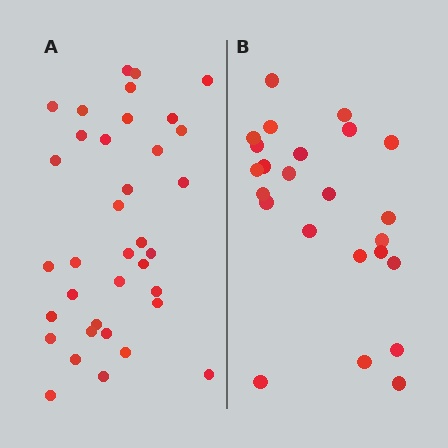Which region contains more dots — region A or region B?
Region A (the left region) has more dots.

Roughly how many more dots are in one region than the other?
Region A has roughly 12 or so more dots than region B.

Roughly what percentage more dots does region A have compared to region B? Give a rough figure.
About 50% more.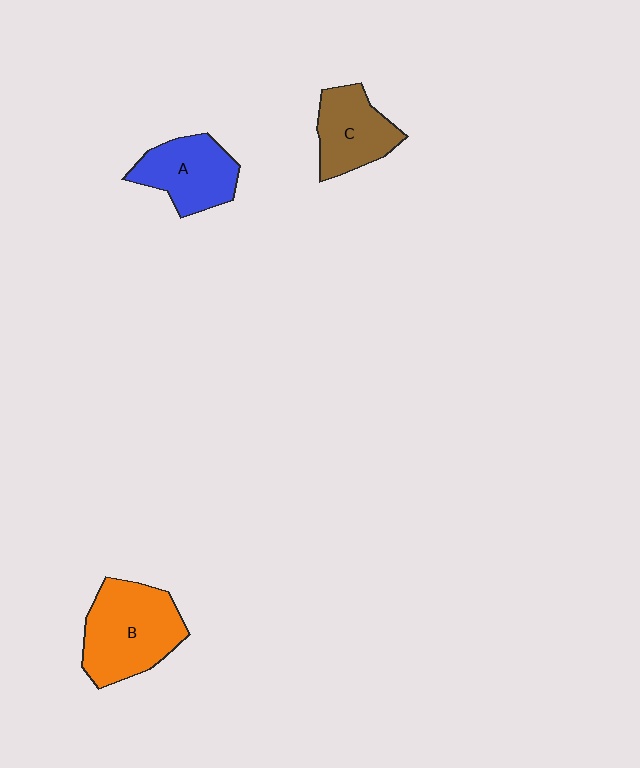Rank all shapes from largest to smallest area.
From largest to smallest: B (orange), A (blue), C (brown).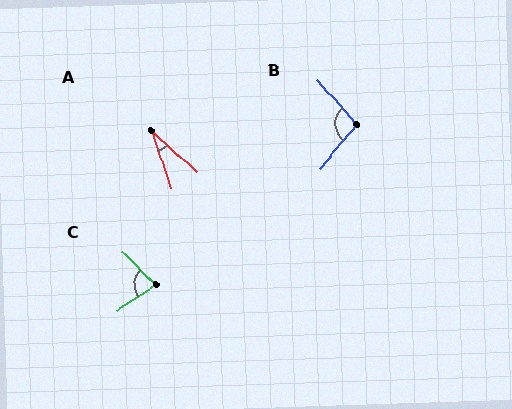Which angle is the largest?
B, at approximately 99 degrees.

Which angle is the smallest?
A, at approximately 29 degrees.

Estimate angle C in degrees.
Approximately 78 degrees.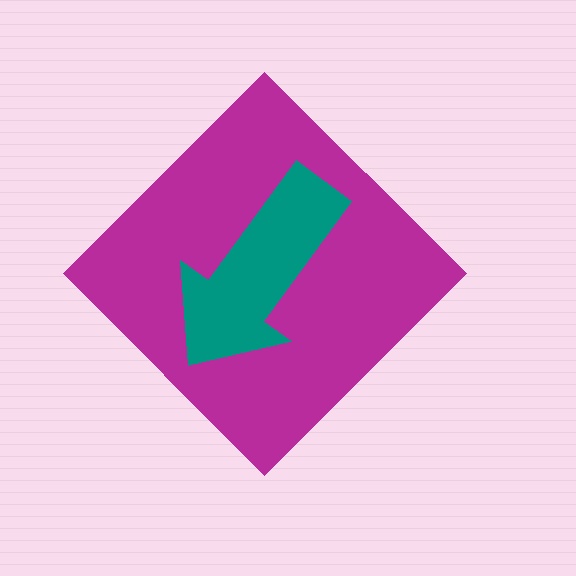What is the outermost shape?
The magenta diamond.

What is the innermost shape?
The teal arrow.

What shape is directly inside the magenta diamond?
The teal arrow.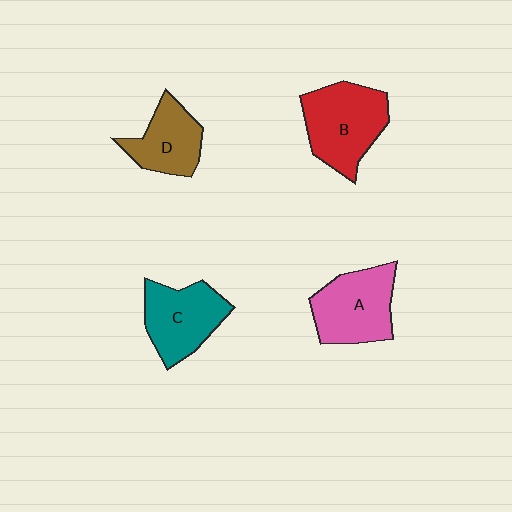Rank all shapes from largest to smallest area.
From largest to smallest: B (red), A (pink), C (teal), D (brown).